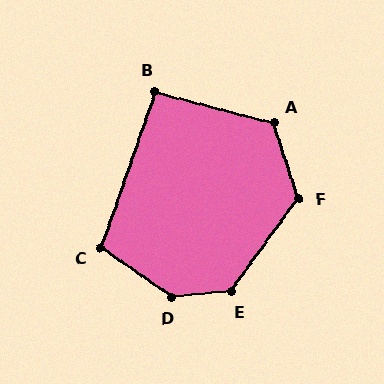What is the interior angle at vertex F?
Approximately 126 degrees (obtuse).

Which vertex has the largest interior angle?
D, at approximately 140 degrees.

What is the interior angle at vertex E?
Approximately 131 degrees (obtuse).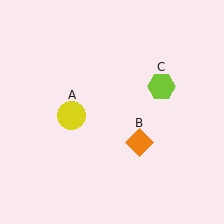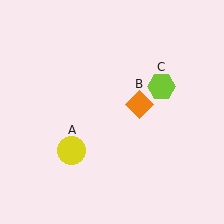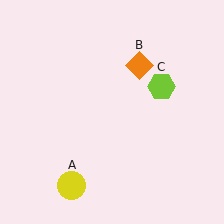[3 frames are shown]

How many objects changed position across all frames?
2 objects changed position: yellow circle (object A), orange diamond (object B).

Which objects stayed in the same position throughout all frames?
Lime hexagon (object C) remained stationary.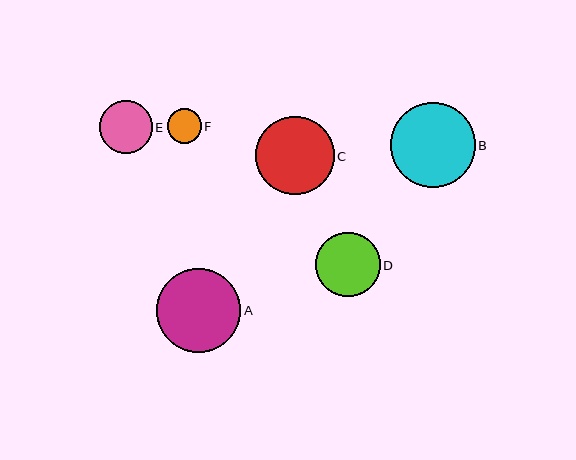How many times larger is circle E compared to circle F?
Circle E is approximately 1.5 times the size of circle F.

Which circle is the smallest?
Circle F is the smallest with a size of approximately 34 pixels.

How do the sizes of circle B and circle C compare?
Circle B and circle C are approximately the same size.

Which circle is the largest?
Circle B is the largest with a size of approximately 85 pixels.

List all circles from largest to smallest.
From largest to smallest: B, A, C, D, E, F.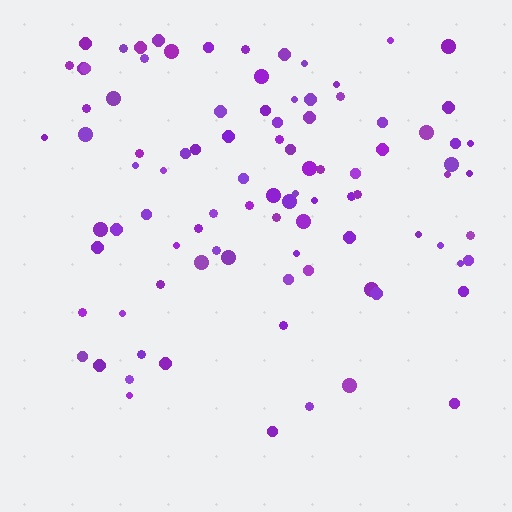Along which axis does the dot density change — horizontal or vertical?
Vertical.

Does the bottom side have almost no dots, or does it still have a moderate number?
Still a moderate number, just noticeably fewer than the top.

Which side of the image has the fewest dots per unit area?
The bottom.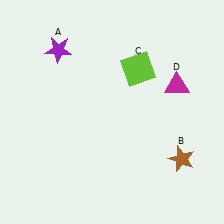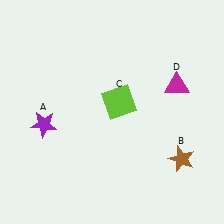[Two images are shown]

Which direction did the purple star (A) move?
The purple star (A) moved down.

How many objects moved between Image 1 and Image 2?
2 objects moved between the two images.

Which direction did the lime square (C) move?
The lime square (C) moved down.